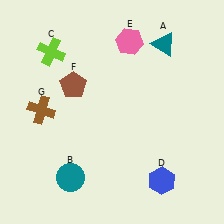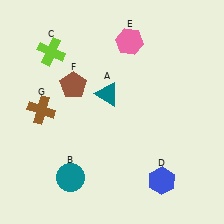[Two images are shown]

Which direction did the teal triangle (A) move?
The teal triangle (A) moved left.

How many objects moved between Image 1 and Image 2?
1 object moved between the two images.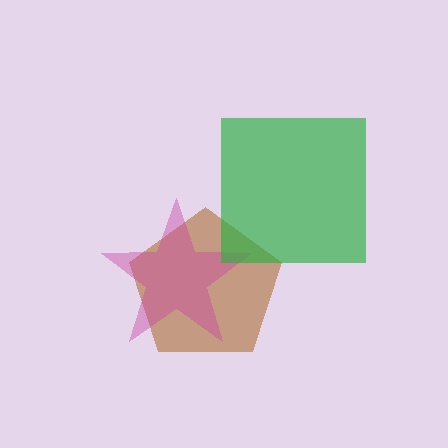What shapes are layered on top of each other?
The layered shapes are: a brown pentagon, a magenta star, a green square.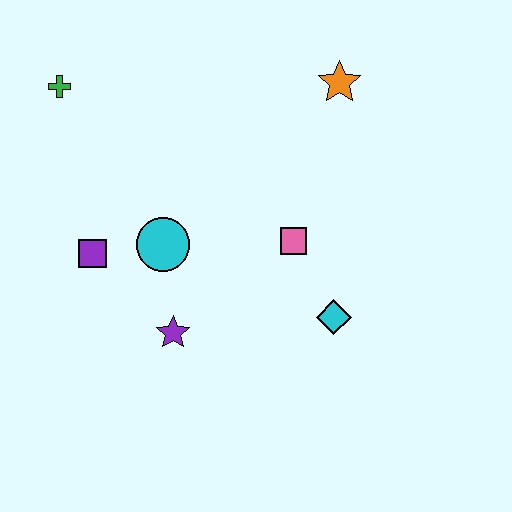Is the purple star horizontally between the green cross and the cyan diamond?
Yes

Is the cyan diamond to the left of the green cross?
No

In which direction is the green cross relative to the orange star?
The green cross is to the left of the orange star.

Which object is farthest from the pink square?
The green cross is farthest from the pink square.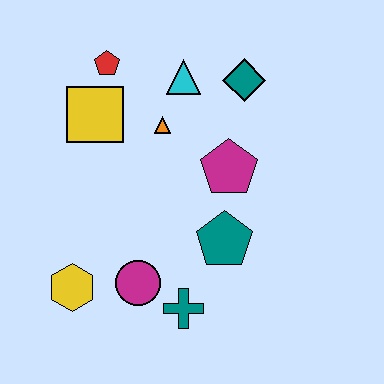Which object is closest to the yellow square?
The red pentagon is closest to the yellow square.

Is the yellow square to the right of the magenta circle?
No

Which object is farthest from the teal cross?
The red pentagon is farthest from the teal cross.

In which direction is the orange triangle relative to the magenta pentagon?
The orange triangle is to the left of the magenta pentagon.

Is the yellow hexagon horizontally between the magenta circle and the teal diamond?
No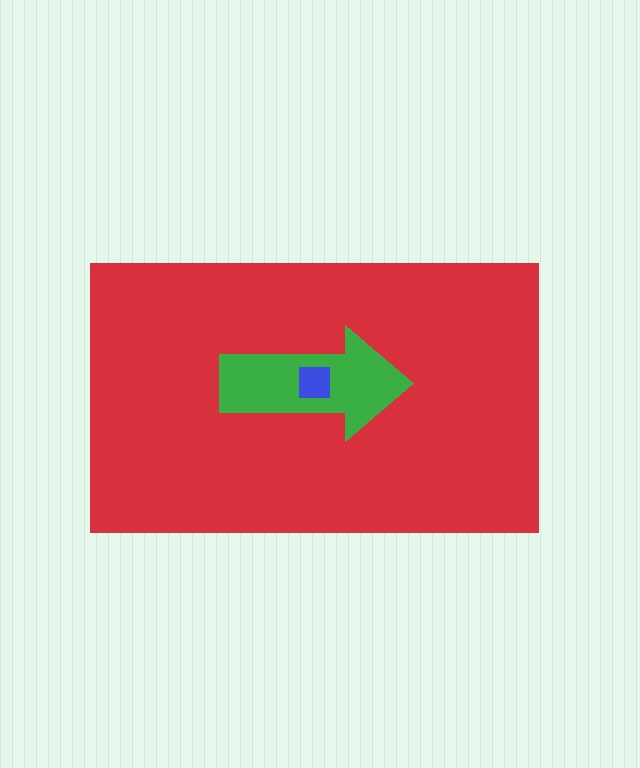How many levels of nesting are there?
3.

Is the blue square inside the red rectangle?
Yes.